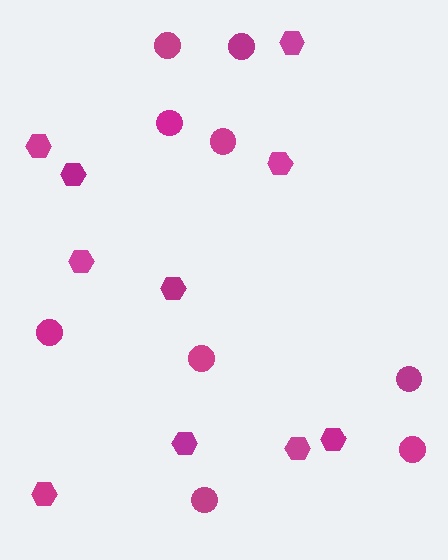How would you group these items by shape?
There are 2 groups: one group of hexagons (10) and one group of circles (9).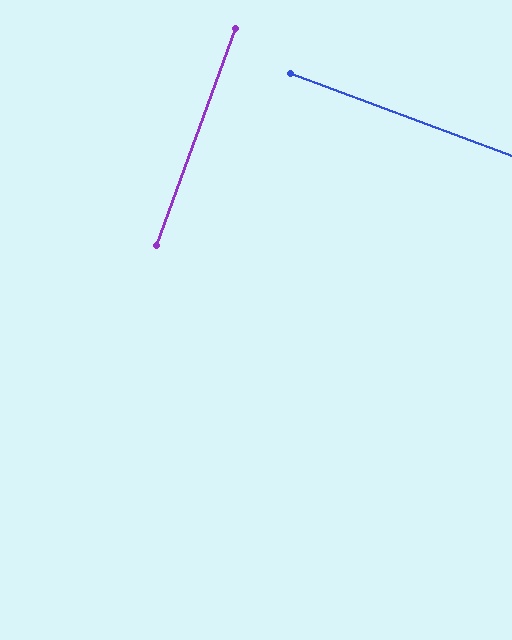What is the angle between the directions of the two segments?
Approximately 90 degrees.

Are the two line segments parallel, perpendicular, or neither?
Perpendicular — they meet at approximately 90°.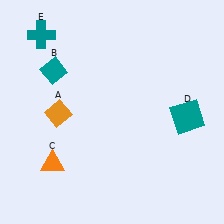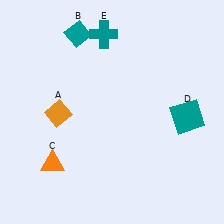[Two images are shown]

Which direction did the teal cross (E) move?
The teal cross (E) moved right.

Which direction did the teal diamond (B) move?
The teal diamond (B) moved up.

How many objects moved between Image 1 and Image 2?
2 objects moved between the two images.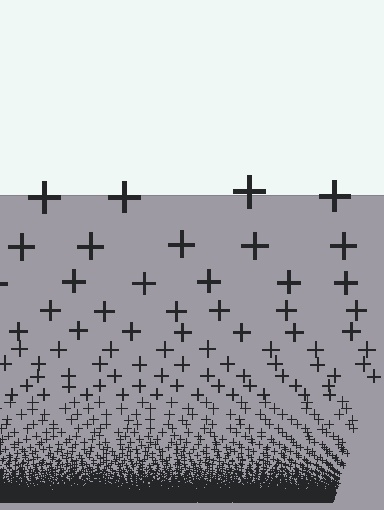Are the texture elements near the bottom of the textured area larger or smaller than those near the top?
Smaller. The gradient is inverted — elements near the bottom are smaller and denser.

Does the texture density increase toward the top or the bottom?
Density increases toward the bottom.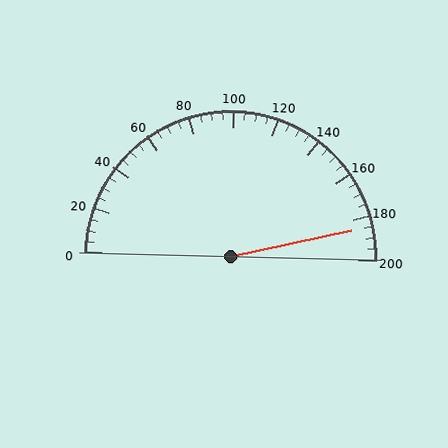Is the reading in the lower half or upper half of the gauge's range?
The reading is in the upper half of the range (0 to 200).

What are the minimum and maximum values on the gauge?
The gauge ranges from 0 to 200.